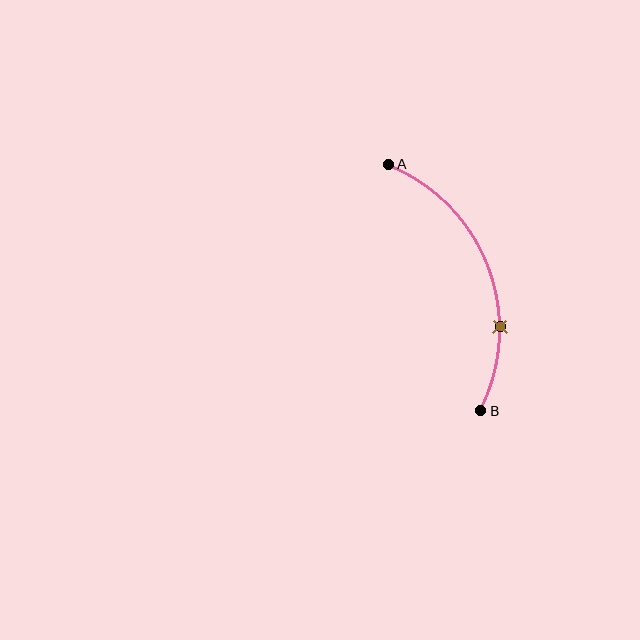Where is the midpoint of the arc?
The arc midpoint is the point on the curve farthest from the straight line joining A and B. It sits to the right of that line.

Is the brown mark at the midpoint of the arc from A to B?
No. The brown mark lies on the arc but is closer to endpoint B. The arc midpoint would be at the point on the curve equidistant along the arc from both A and B.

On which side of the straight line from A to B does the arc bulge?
The arc bulges to the right of the straight line connecting A and B.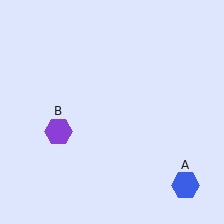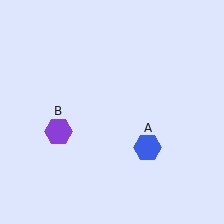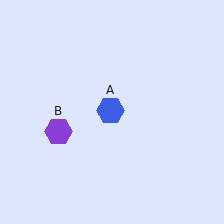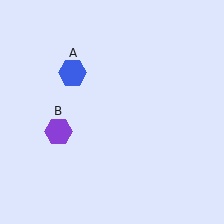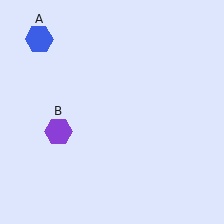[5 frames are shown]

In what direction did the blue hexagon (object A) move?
The blue hexagon (object A) moved up and to the left.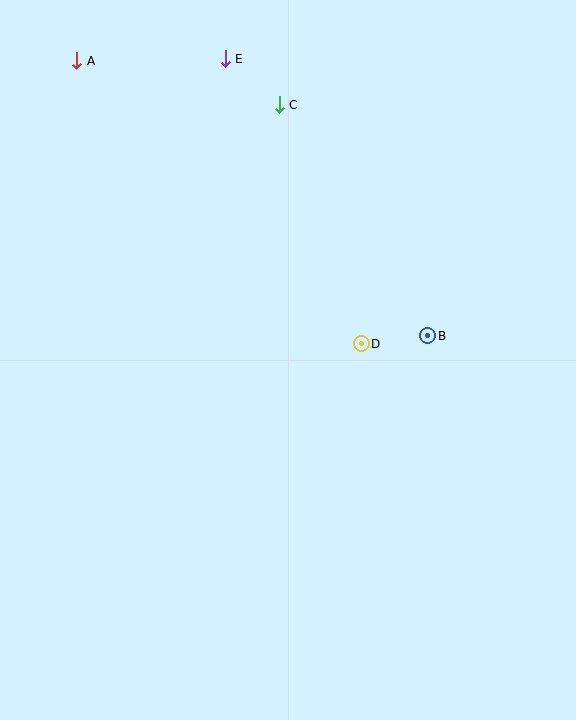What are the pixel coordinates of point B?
Point B is at (428, 336).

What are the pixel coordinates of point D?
Point D is at (361, 344).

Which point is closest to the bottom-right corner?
Point B is closest to the bottom-right corner.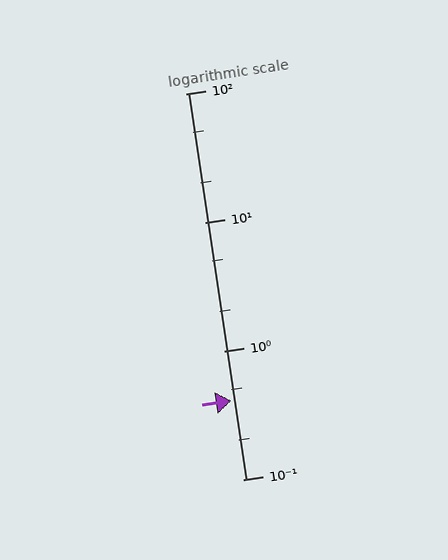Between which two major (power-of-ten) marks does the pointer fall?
The pointer is between 0.1 and 1.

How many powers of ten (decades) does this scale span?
The scale spans 3 decades, from 0.1 to 100.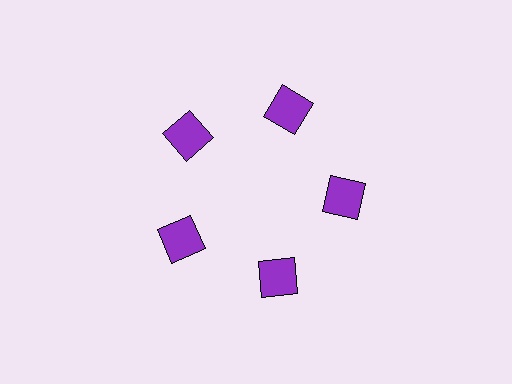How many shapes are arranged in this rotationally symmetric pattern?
There are 5 shapes, arranged in 5 groups of 1.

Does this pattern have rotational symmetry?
Yes, this pattern has 5-fold rotational symmetry. It looks the same after rotating 72 degrees around the center.